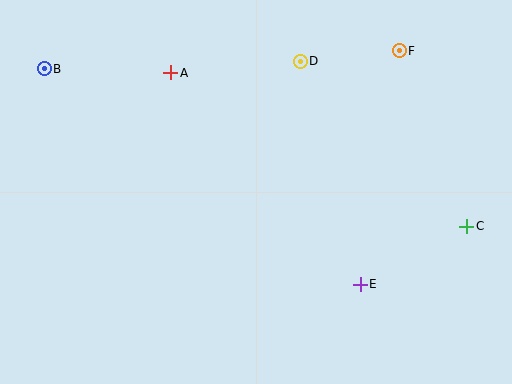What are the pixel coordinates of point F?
Point F is at (399, 51).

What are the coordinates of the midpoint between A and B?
The midpoint between A and B is at (108, 71).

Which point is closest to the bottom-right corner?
Point C is closest to the bottom-right corner.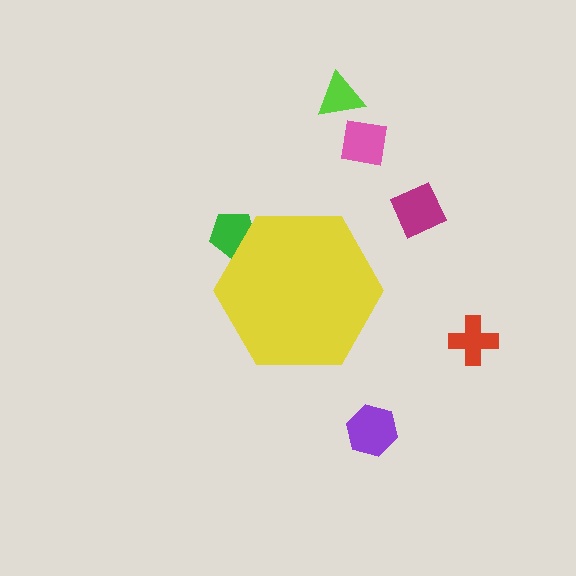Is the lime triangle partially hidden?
No, the lime triangle is fully visible.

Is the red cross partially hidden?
No, the red cross is fully visible.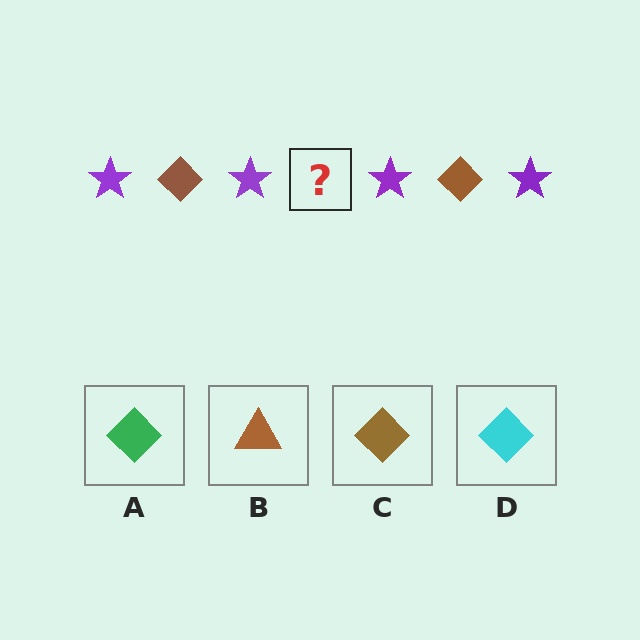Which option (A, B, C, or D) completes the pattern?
C.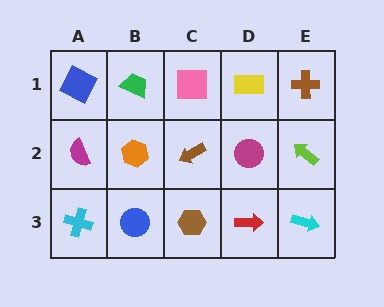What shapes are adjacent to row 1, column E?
A lime arrow (row 2, column E), a yellow rectangle (row 1, column D).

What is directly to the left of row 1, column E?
A yellow rectangle.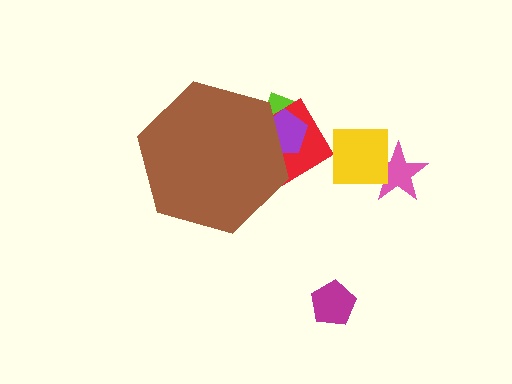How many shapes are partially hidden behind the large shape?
3 shapes are partially hidden.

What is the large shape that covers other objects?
A brown hexagon.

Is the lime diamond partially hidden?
Yes, the lime diamond is partially hidden behind the brown hexagon.